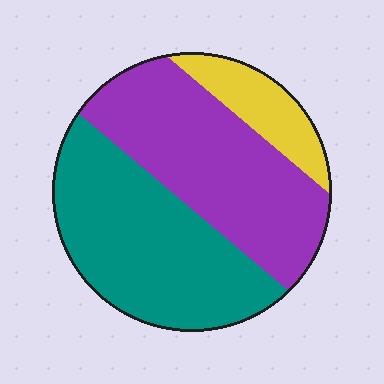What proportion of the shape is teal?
Teal covers roughly 45% of the shape.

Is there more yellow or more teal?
Teal.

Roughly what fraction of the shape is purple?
Purple covers roughly 45% of the shape.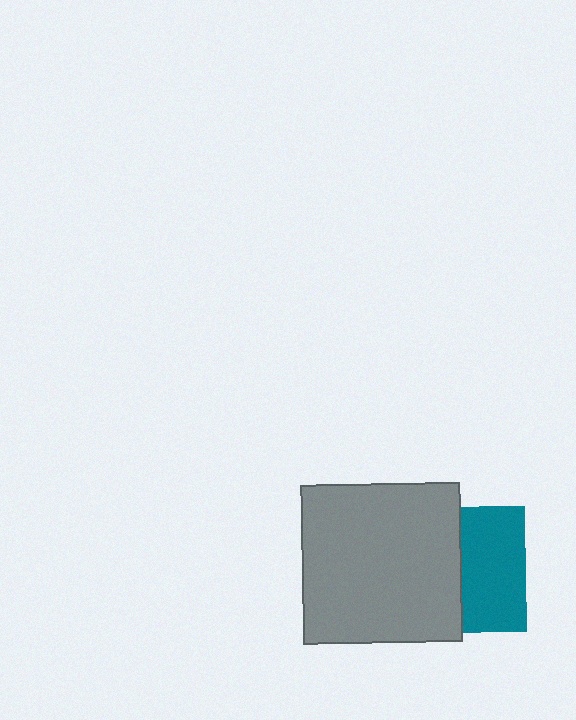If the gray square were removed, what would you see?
You would see the complete teal square.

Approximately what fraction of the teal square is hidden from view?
Roughly 49% of the teal square is hidden behind the gray square.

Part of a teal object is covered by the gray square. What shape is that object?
It is a square.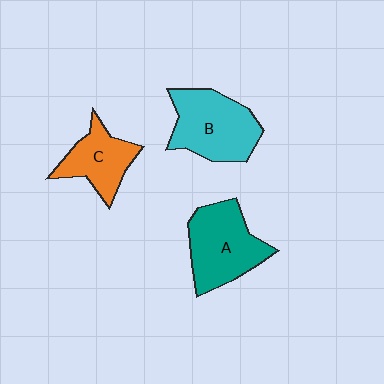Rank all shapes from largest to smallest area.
From largest to smallest: B (cyan), A (teal), C (orange).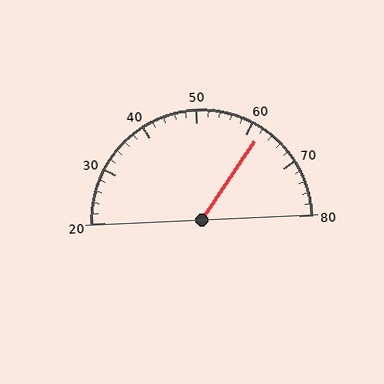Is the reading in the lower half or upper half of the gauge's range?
The reading is in the upper half of the range (20 to 80).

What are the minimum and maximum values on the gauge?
The gauge ranges from 20 to 80.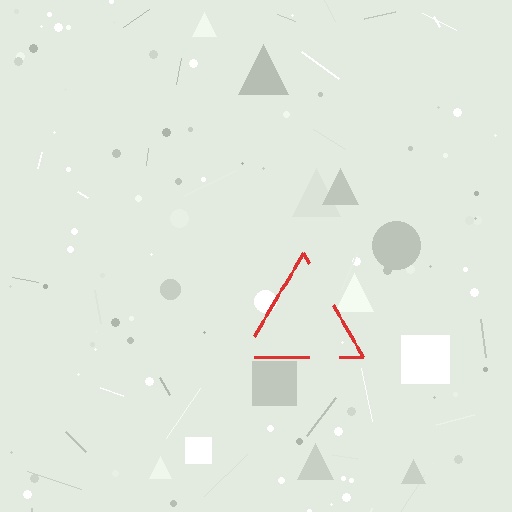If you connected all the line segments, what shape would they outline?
They would outline a triangle.